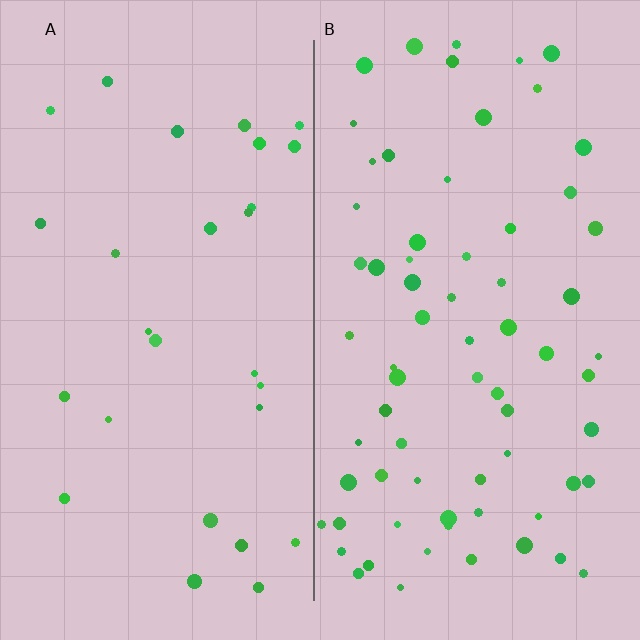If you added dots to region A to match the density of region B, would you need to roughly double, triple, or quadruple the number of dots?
Approximately double.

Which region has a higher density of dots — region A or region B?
B (the right).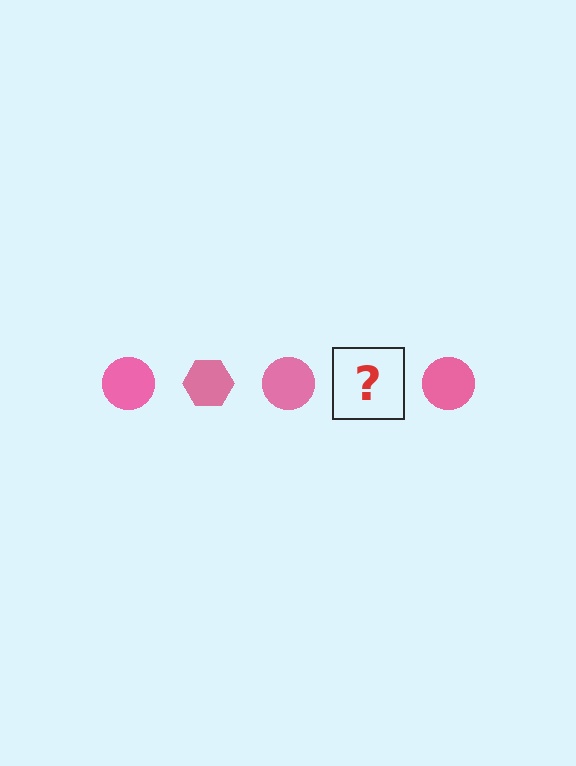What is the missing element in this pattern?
The missing element is a pink hexagon.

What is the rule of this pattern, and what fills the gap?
The rule is that the pattern cycles through circle, hexagon shapes in pink. The gap should be filled with a pink hexagon.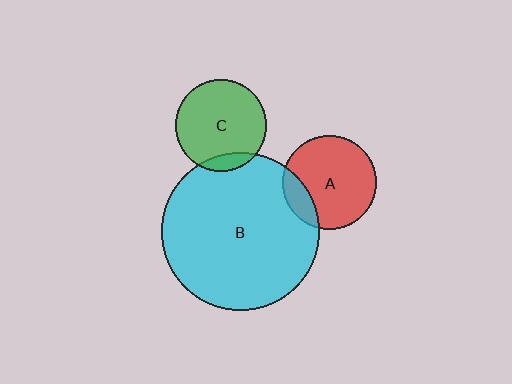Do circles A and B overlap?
Yes.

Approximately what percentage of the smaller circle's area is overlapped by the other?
Approximately 15%.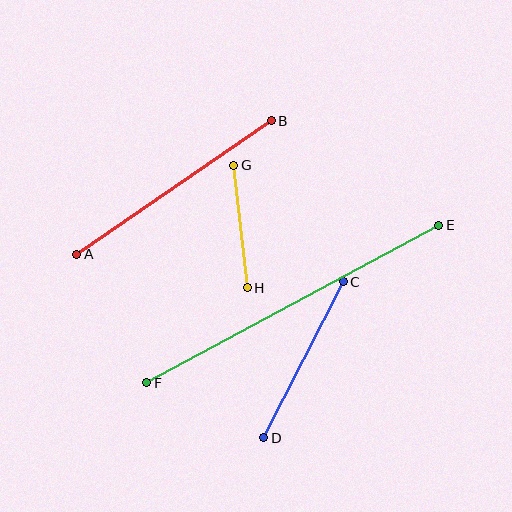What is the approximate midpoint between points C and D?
The midpoint is at approximately (303, 360) pixels.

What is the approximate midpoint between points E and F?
The midpoint is at approximately (293, 304) pixels.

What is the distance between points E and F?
The distance is approximately 332 pixels.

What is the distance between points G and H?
The distance is approximately 124 pixels.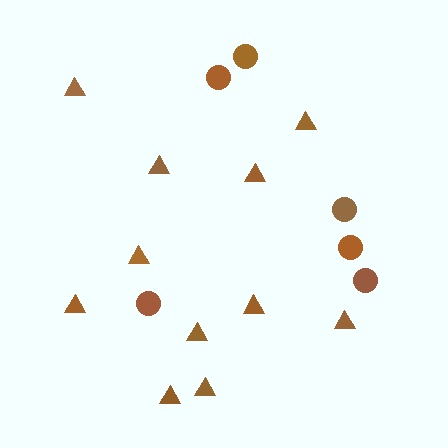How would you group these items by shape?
There are 2 groups: one group of circles (6) and one group of triangles (11).